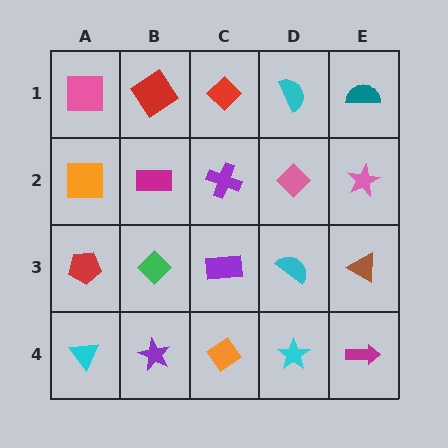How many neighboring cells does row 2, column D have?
4.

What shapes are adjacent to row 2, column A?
A pink square (row 1, column A), a red pentagon (row 3, column A), a magenta rectangle (row 2, column B).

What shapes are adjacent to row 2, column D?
A cyan semicircle (row 1, column D), a cyan semicircle (row 3, column D), a purple cross (row 2, column C), a pink star (row 2, column E).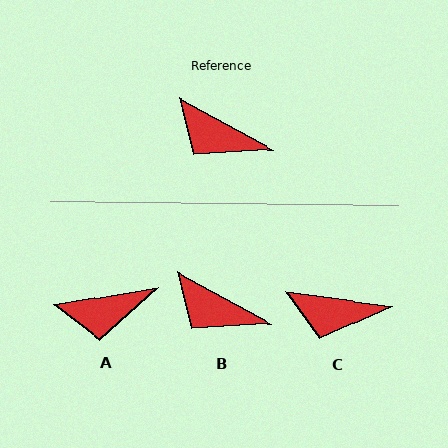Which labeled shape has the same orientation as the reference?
B.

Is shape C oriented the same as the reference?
No, it is off by about 20 degrees.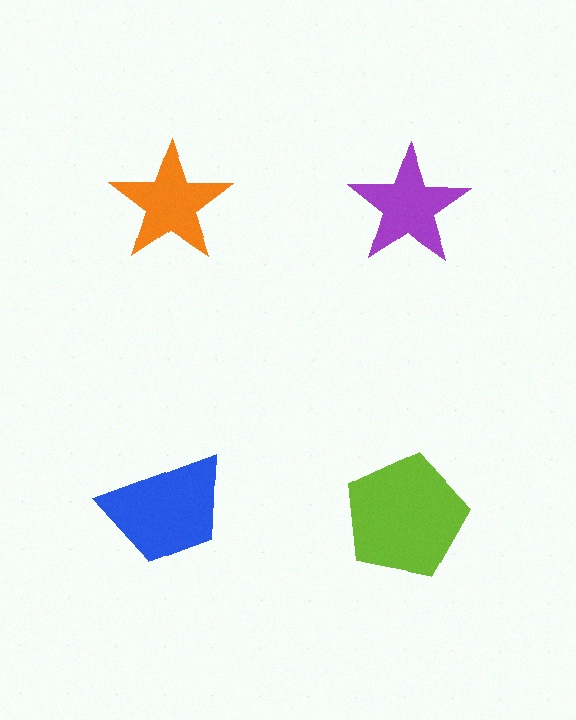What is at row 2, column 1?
A blue trapezoid.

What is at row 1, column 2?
A purple star.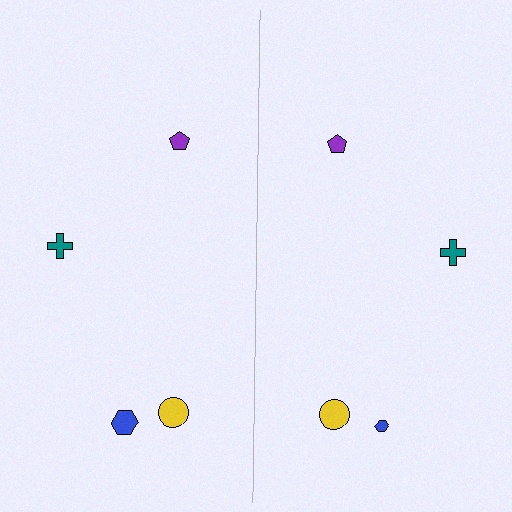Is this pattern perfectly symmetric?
No, the pattern is not perfectly symmetric. The blue hexagon on the right side has a different size than its mirror counterpart.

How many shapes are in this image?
There are 8 shapes in this image.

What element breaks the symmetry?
The blue hexagon on the right side has a different size than its mirror counterpart.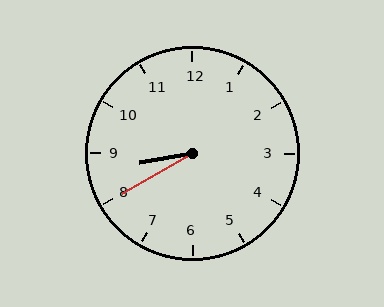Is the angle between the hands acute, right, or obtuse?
It is acute.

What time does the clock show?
8:40.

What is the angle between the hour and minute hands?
Approximately 20 degrees.